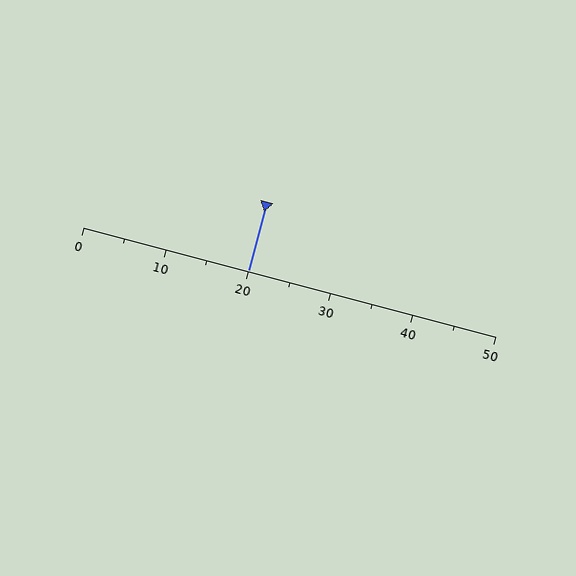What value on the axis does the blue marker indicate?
The marker indicates approximately 20.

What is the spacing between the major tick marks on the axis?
The major ticks are spaced 10 apart.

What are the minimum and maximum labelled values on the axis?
The axis runs from 0 to 50.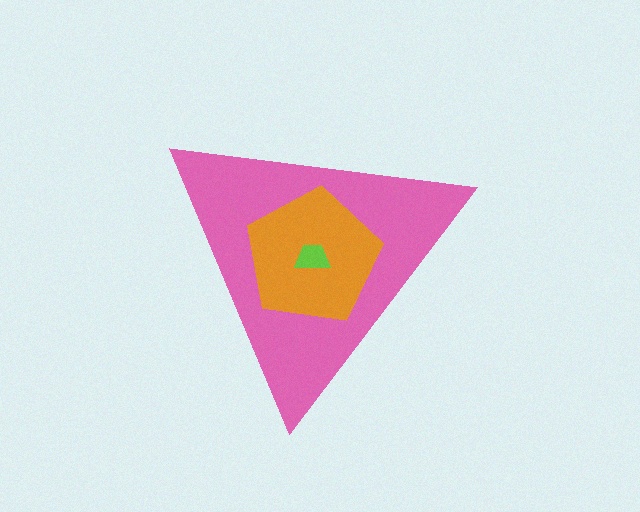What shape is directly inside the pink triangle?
The orange pentagon.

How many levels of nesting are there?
3.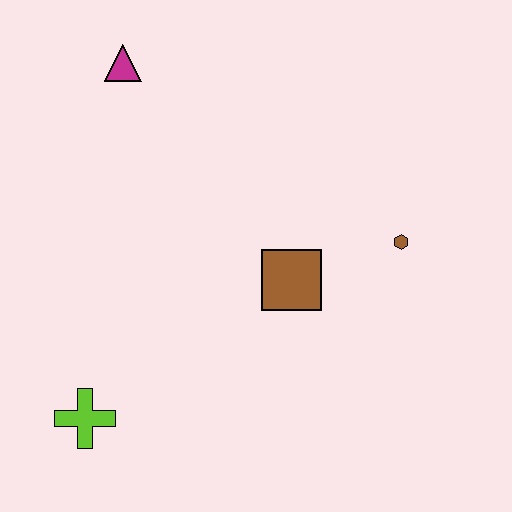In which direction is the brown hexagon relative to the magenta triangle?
The brown hexagon is to the right of the magenta triangle.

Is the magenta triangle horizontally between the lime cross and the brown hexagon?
Yes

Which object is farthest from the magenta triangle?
The lime cross is farthest from the magenta triangle.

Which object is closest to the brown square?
The brown hexagon is closest to the brown square.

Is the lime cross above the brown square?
No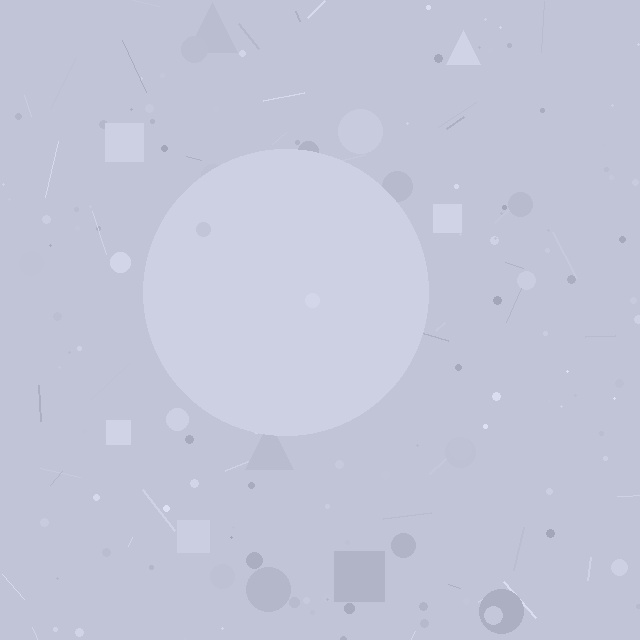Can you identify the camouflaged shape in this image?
The camouflaged shape is a circle.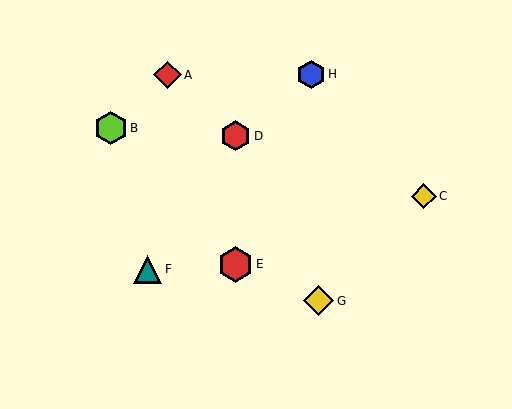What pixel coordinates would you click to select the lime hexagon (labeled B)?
Click at (111, 128) to select the lime hexagon B.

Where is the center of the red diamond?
The center of the red diamond is at (167, 75).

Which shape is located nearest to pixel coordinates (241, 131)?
The red hexagon (labeled D) at (235, 136) is nearest to that location.